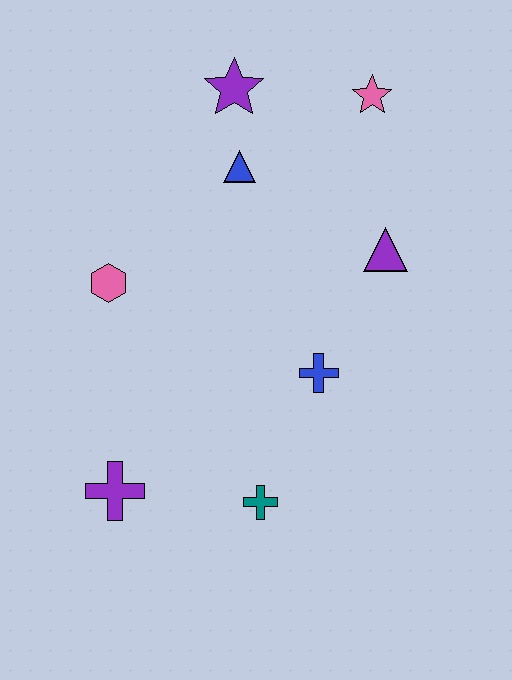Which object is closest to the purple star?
The blue triangle is closest to the purple star.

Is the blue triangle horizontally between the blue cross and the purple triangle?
No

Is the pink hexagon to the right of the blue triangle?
No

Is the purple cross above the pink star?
No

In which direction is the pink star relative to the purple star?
The pink star is to the right of the purple star.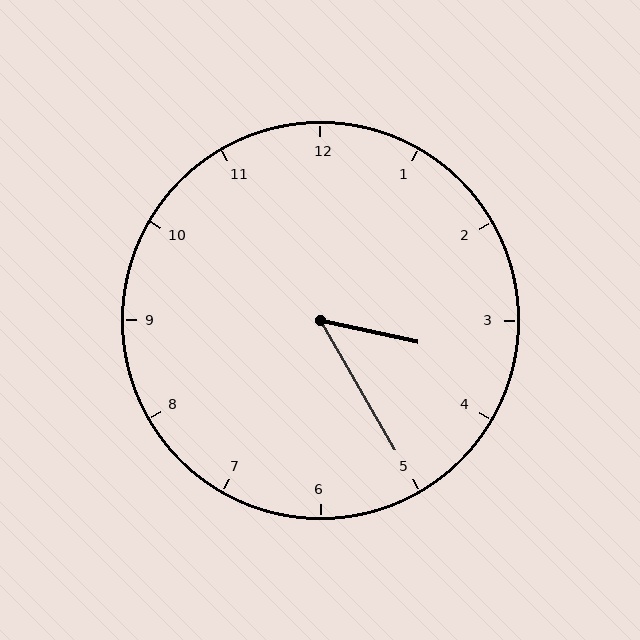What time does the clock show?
3:25.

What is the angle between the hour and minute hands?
Approximately 48 degrees.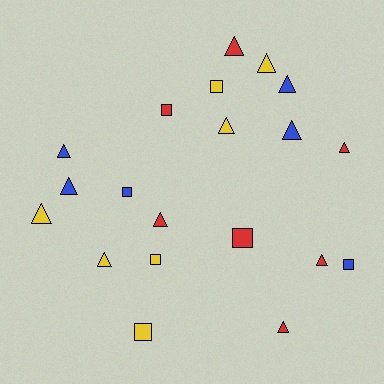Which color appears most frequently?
Red, with 7 objects.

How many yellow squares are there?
There are 3 yellow squares.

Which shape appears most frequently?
Triangle, with 13 objects.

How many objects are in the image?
There are 20 objects.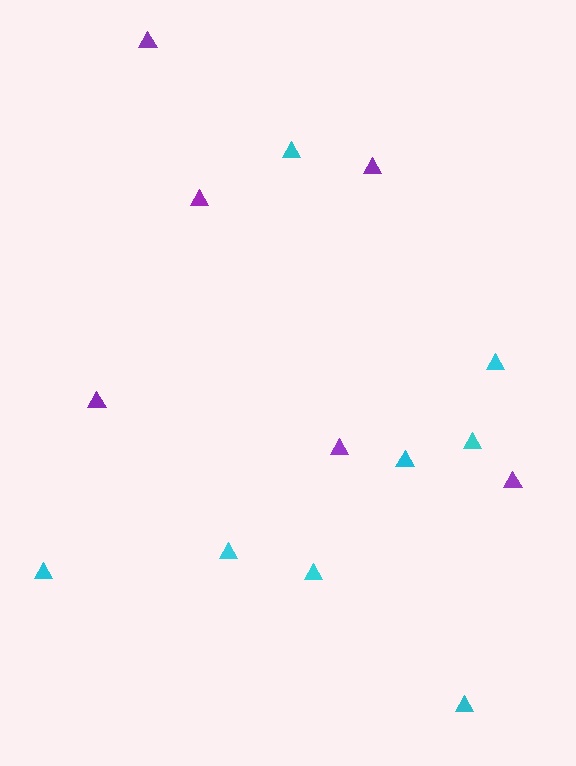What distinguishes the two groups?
There are 2 groups: one group of purple triangles (6) and one group of cyan triangles (8).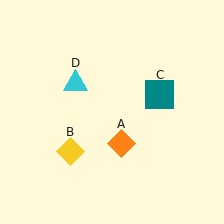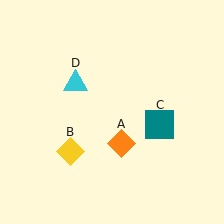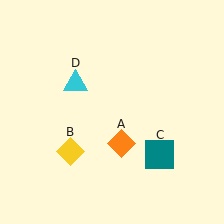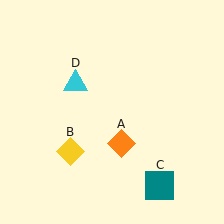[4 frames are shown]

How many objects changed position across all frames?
1 object changed position: teal square (object C).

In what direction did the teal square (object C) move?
The teal square (object C) moved down.